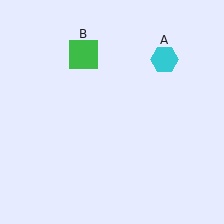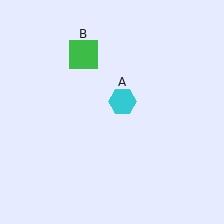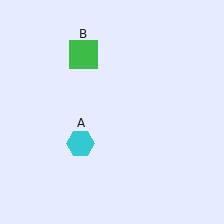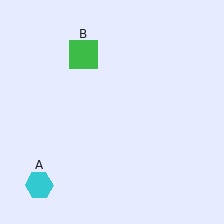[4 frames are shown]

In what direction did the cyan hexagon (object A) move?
The cyan hexagon (object A) moved down and to the left.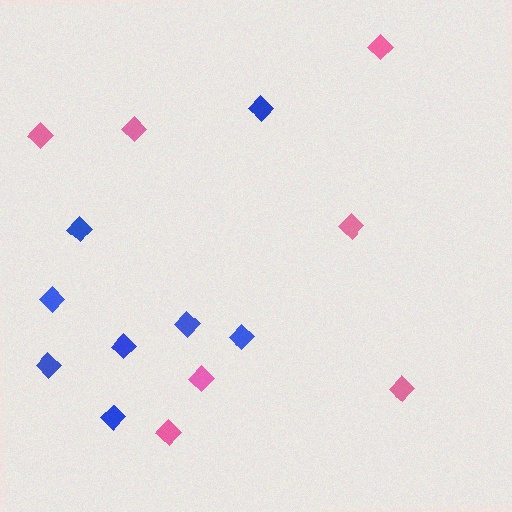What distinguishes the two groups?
There are 2 groups: one group of blue diamonds (8) and one group of pink diamonds (7).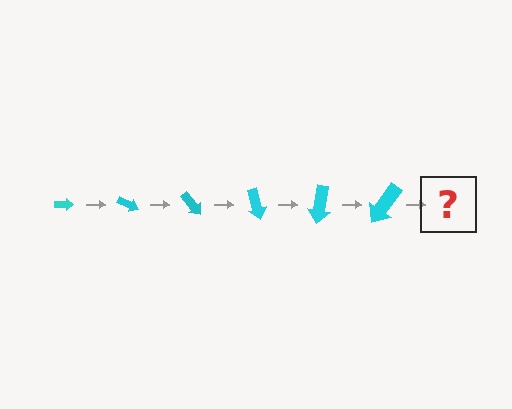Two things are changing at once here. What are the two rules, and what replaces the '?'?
The two rules are that the arrow grows larger each step and it rotates 25 degrees each step. The '?' should be an arrow, larger than the previous one and rotated 150 degrees from the start.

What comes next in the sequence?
The next element should be an arrow, larger than the previous one and rotated 150 degrees from the start.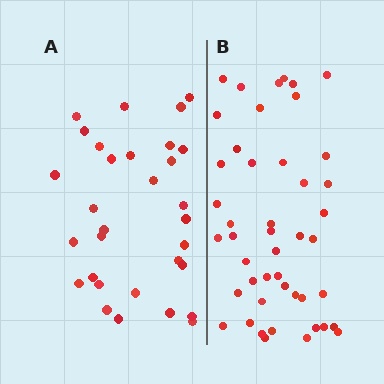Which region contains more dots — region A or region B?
Region B (the right region) has more dots.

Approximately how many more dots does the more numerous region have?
Region B has approximately 15 more dots than region A.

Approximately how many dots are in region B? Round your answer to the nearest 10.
About 50 dots. (The exact count is 46, which rounds to 50.)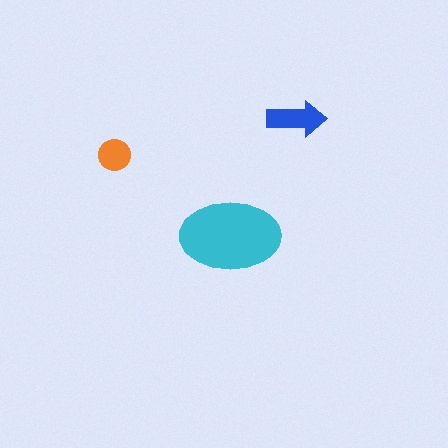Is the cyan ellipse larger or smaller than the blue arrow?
Larger.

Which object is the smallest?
The orange circle.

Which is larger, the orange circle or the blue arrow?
The blue arrow.